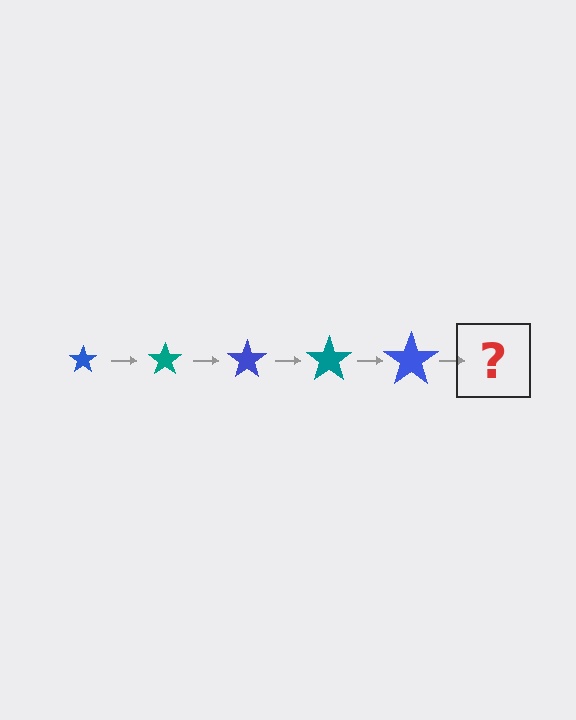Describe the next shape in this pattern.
It should be a teal star, larger than the previous one.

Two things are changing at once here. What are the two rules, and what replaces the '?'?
The two rules are that the star grows larger each step and the color cycles through blue and teal. The '?' should be a teal star, larger than the previous one.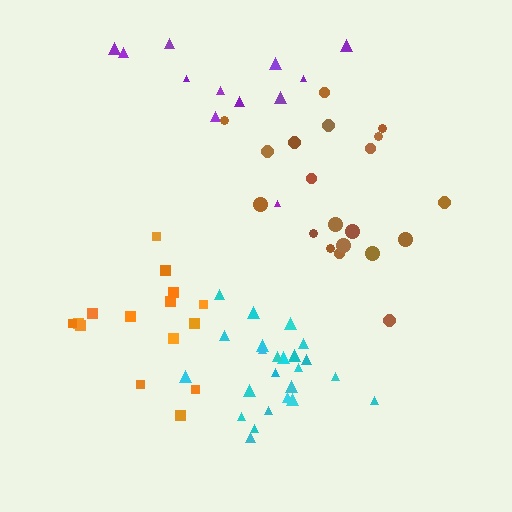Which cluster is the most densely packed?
Cyan.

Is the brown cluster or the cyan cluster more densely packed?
Cyan.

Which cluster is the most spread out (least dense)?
Purple.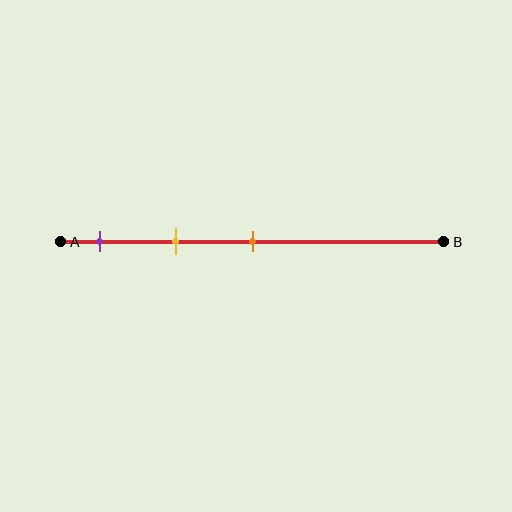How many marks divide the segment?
There are 3 marks dividing the segment.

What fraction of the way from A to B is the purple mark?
The purple mark is approximately 10% (0.1) of the way from A to B.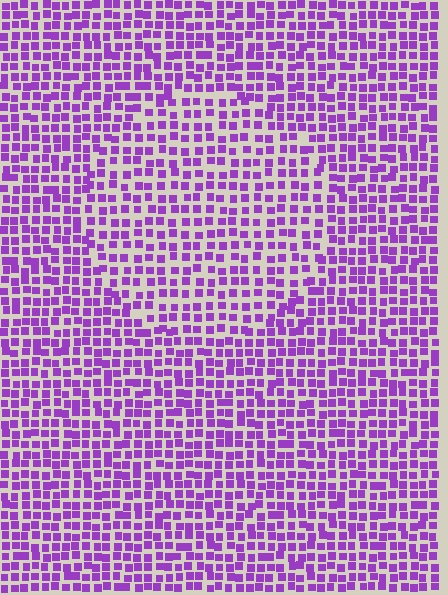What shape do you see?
I see a circle.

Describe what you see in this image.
The image contains small purple elements arranged at two different densities. A circle-shaped region is visible where the elements are less densely packed than the surrounding area.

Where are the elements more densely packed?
The elements are more densely packed outside the circle boundary.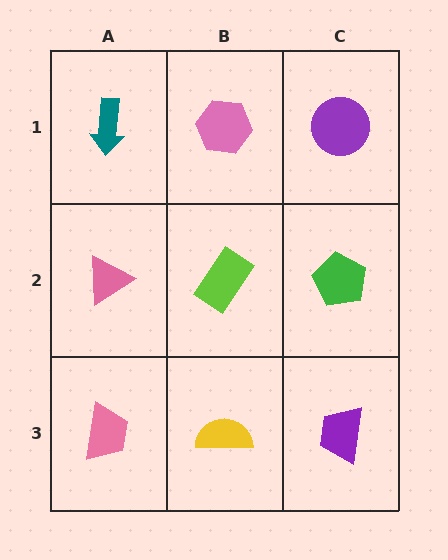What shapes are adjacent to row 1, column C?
A green pentagon (row 2, column C), a pink hexagon (row 1, column B).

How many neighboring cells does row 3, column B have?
3.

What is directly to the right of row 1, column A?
A pink hexagon.